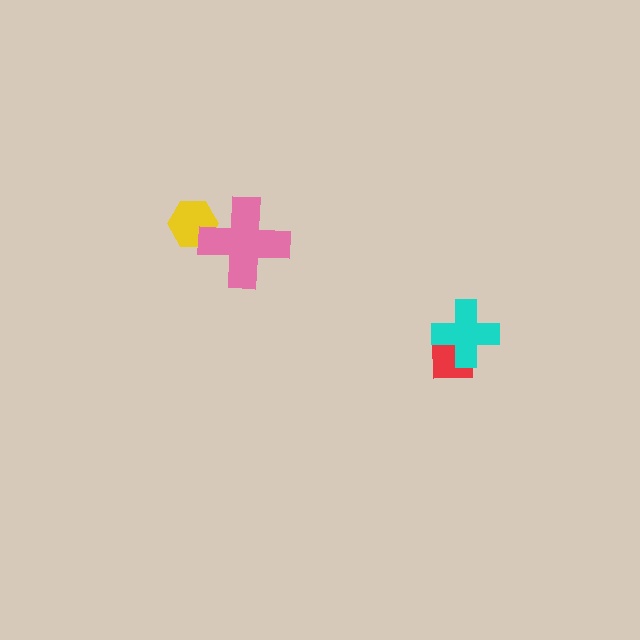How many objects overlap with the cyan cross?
1 object overlaps with the cyan cross.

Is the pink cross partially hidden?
No, no other shape covers it.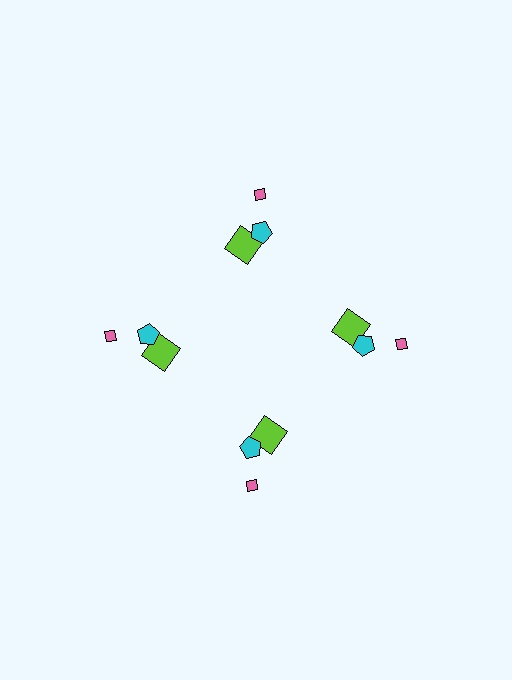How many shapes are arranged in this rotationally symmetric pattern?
There are 12 shapes, arranged in 4 groups of 3.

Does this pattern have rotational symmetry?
Yes, this pattern has 4-fold rotational symmetry. It looks the same after rotating 90 degrees around the center.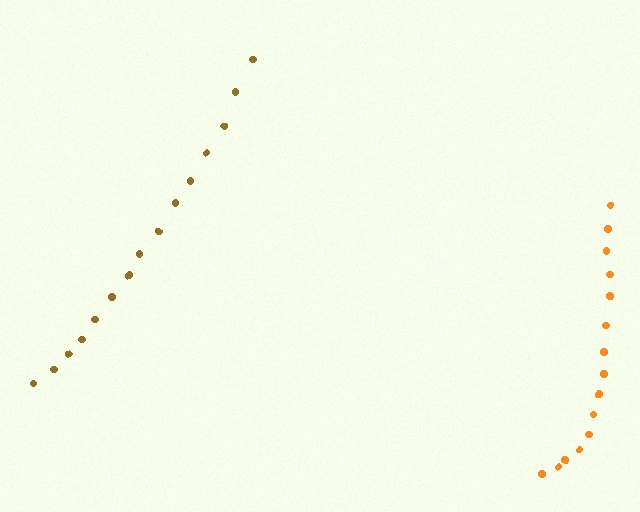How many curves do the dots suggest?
There are 2 distinct paths.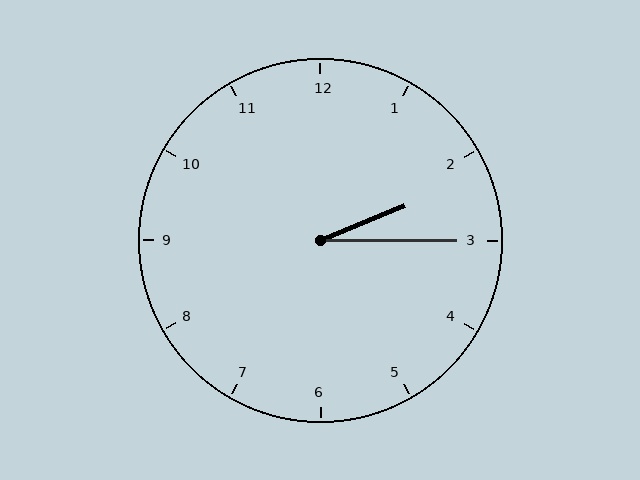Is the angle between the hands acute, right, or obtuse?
It is acute.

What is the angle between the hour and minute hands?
Approximately 22 degrees.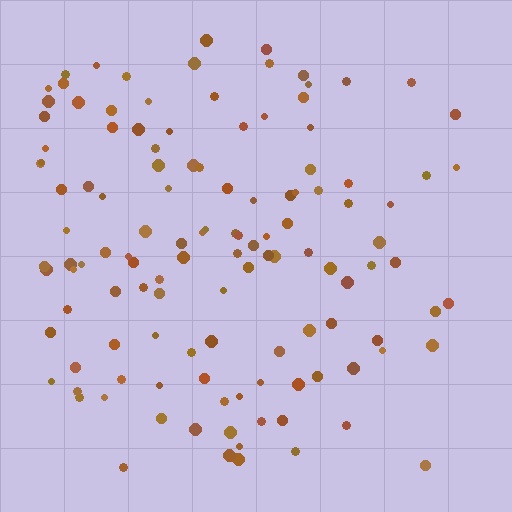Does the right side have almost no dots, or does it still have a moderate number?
Still a moderate number, just noticeably fewer than the left.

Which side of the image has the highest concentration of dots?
The left.